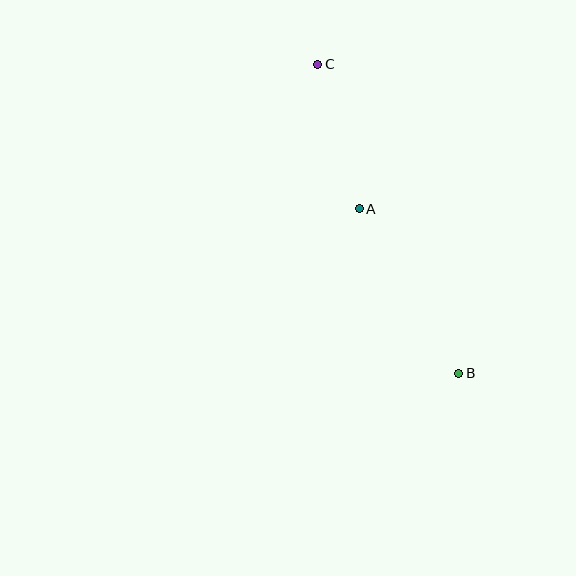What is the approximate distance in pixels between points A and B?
The distance between A and B is approximately 192 pixels.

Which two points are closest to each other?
Points A and C are closest to each other.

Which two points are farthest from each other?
Points B and C are farthest from each other.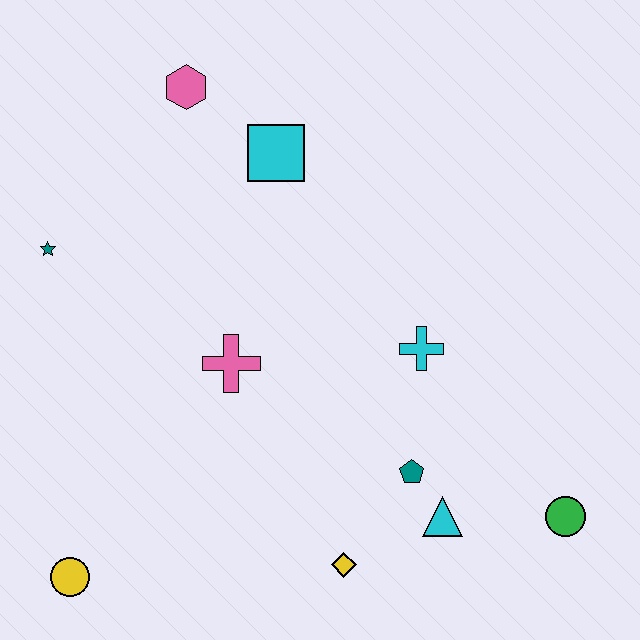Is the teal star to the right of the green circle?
No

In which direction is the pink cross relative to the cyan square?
The pink cross is below the cyan square.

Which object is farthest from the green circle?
The teal star is farthest from the green circle.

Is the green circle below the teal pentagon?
Yes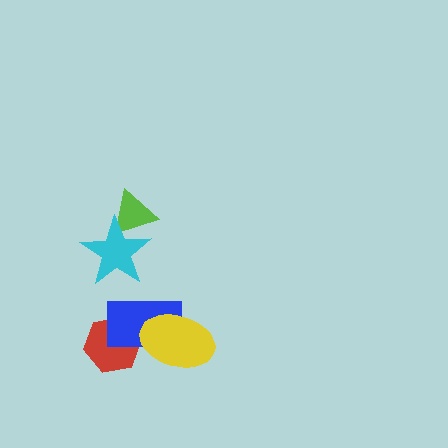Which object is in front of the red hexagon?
The blue rectangle is in front of the red hexagon.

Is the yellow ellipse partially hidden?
No, no other shape covers it.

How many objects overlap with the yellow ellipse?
1 object overlaps with the yellow ellipse.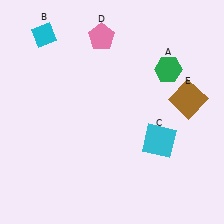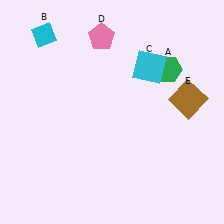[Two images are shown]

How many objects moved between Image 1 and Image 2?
1 object moved between the two images.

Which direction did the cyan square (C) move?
The cyan square (C) moved up.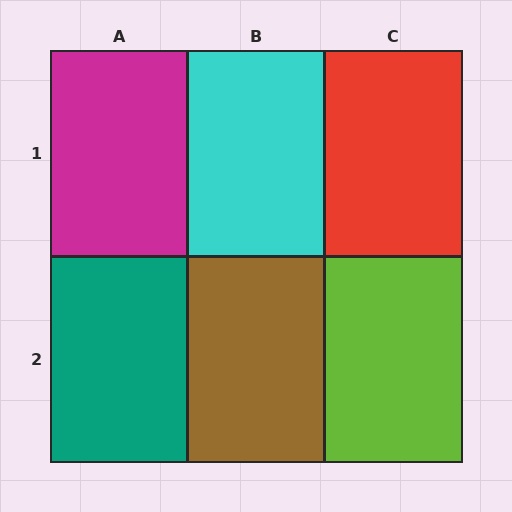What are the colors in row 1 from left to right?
Magenta, cyan, red.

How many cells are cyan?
1 cell is cyan.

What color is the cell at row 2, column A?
Teal.